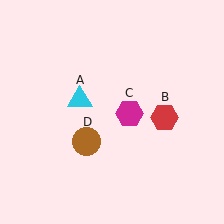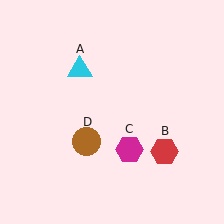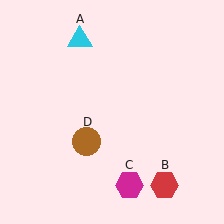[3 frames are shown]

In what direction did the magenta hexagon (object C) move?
The magenta hexagon (object C) moved down.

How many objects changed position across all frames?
3 objects changed position: cyan triangle (object A), red hexagon (object B), magenta hexagon (object C).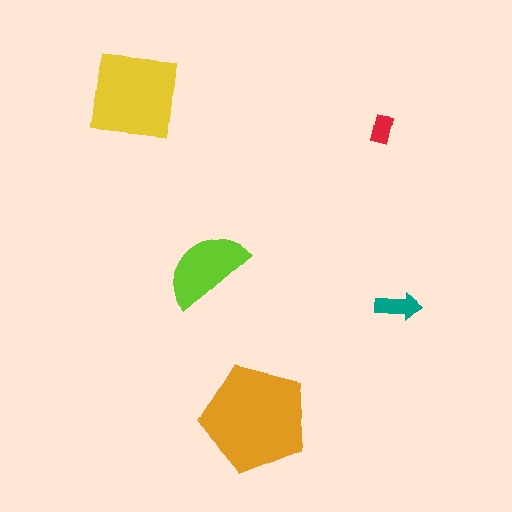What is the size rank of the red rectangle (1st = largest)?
5th.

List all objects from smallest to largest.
The red rectangle, the teal arrow, the lime semicircle, the yellow square, the orange pentagon.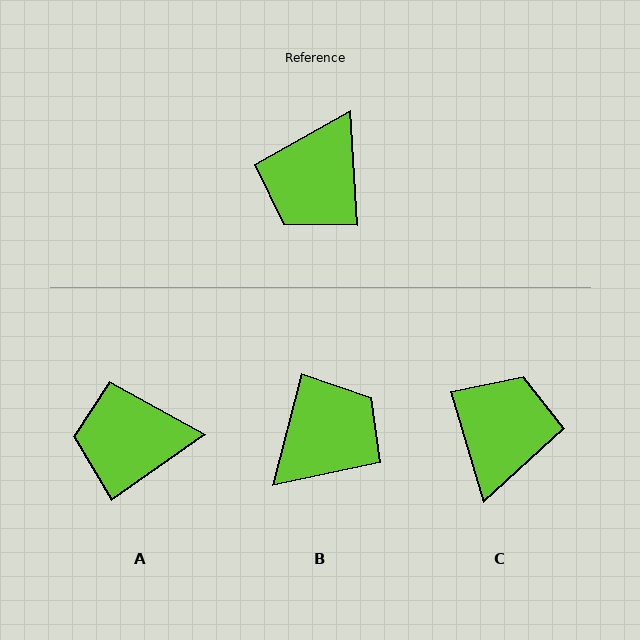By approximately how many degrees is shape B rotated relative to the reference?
Approximately 162 degrees counter-clockwise.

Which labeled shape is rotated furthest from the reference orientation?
C, about 167 degrees away.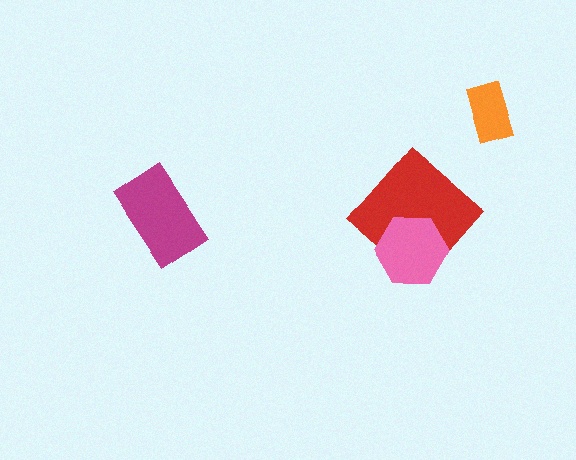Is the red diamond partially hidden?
Yes, it is partially covered by another shape.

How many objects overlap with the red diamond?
1 object overlaps with the red diamond.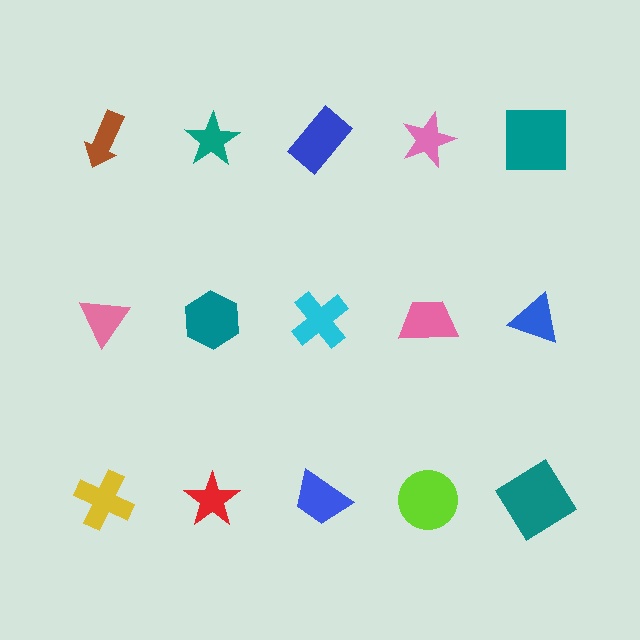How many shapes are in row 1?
5 shapes.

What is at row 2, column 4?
A pink trapezoid.